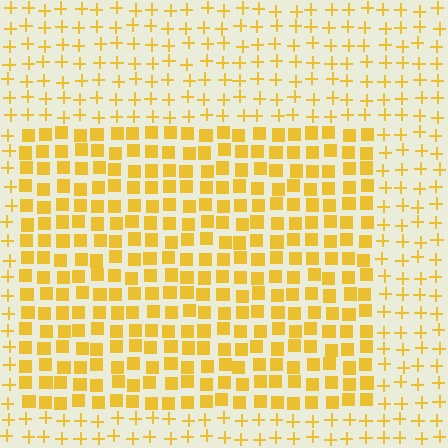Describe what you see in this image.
The image is filled with small yellow elements arranged in a uniform grid. A rectangle-shaped region contains squares, while the surrounding area contains plus signs. The boundary is defined purely by the change in element shape.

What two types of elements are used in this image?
The image uses squares inside the rectangle region and plus signs outside it.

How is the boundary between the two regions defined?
The boundary is defined by a change in element shape: squares inside vs. plus signs outside. All elements share the same color and spacing.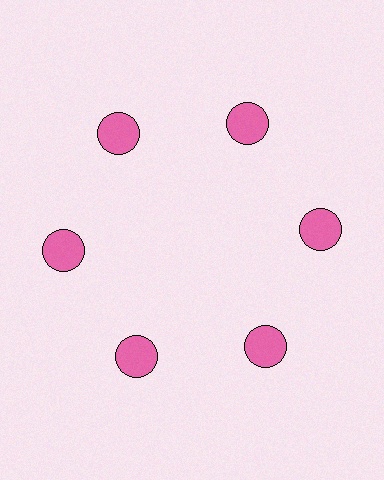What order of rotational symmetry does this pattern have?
This pattern has 6-fold rotational symmetry.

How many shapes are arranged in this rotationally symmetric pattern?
There are 6 shapes, arranged in 6 groups of 1.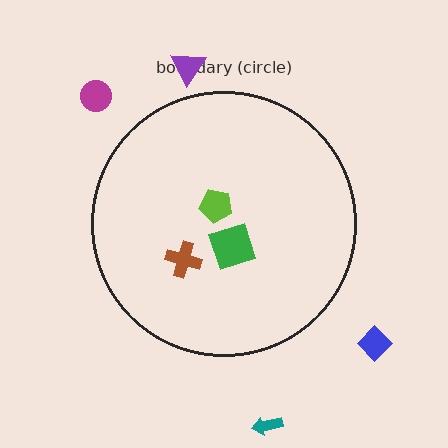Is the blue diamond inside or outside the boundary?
Outside.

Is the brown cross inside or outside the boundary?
Inside.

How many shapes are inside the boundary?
3 inside, 4 outside.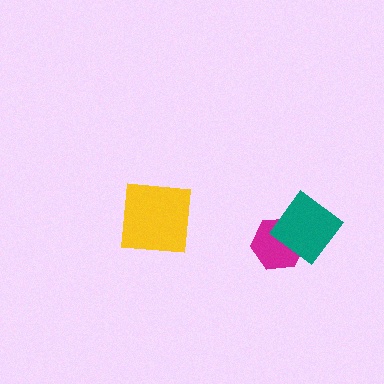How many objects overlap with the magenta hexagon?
1 object overlaps with the magenta hexagon.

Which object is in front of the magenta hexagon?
The teal diamond is in front of the magenta hexagon.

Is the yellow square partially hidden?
No, no other shape covers it.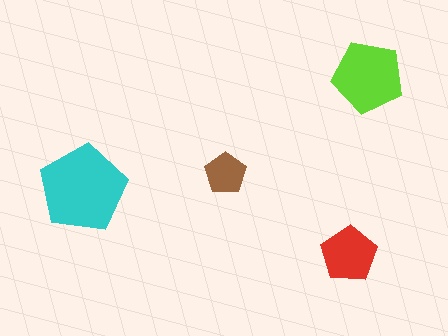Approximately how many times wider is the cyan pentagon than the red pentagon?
About 1.5 times wider.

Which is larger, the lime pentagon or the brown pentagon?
The lime one.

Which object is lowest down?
The red pentagon is bottommost.